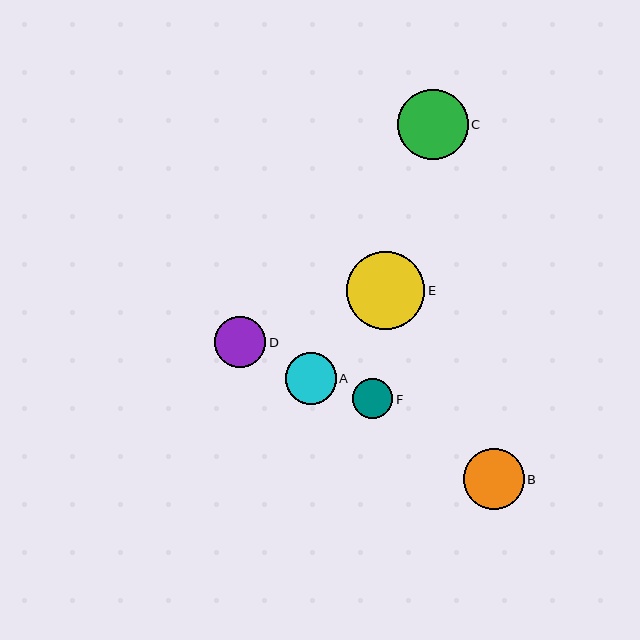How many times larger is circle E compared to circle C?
Circle E is approximately 1.1 times the size of circle C.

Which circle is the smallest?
Circle F is the smallest with a size of approximately 40 pixels.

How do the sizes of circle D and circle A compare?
Circle D and circle A are approximately the same size.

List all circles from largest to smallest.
From largest to smallest: E, C, B, D, A, F.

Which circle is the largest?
Circle E is the largest with a size of approximately 78 pixels.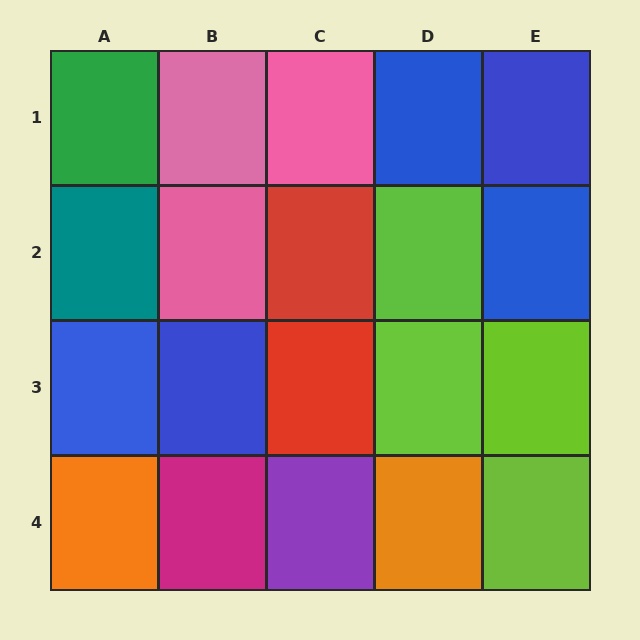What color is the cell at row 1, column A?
Green.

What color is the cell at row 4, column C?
Purple.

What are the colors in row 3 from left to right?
Blue, blue, red, lime, lime.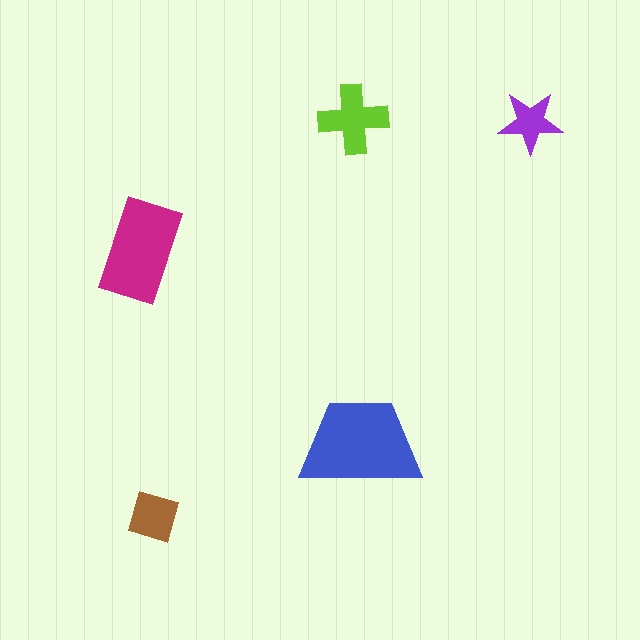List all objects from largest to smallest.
The blue trapezoid, the magenta rectangle, the lime cross, the brown diamond, the purple star.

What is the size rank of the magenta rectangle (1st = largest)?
2nd.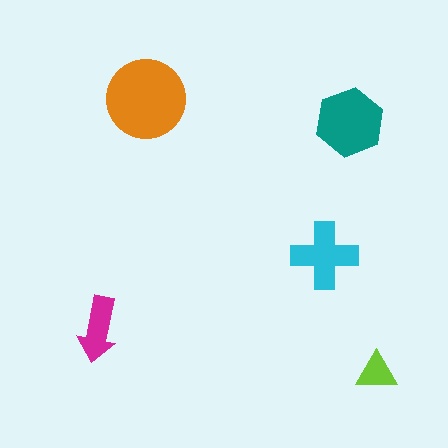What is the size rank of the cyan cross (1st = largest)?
3rd.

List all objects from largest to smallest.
The orange circle, the teal hexagon, the cyan cross, the magenta arrow, the lime triangle.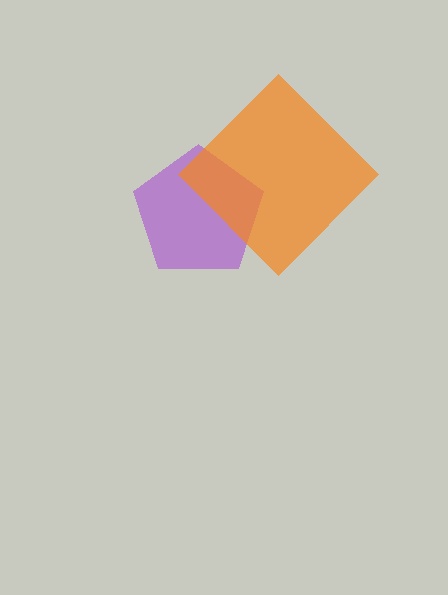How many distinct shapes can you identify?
There are 2 distinct shapes: a purple pentagon, an orange diamond.